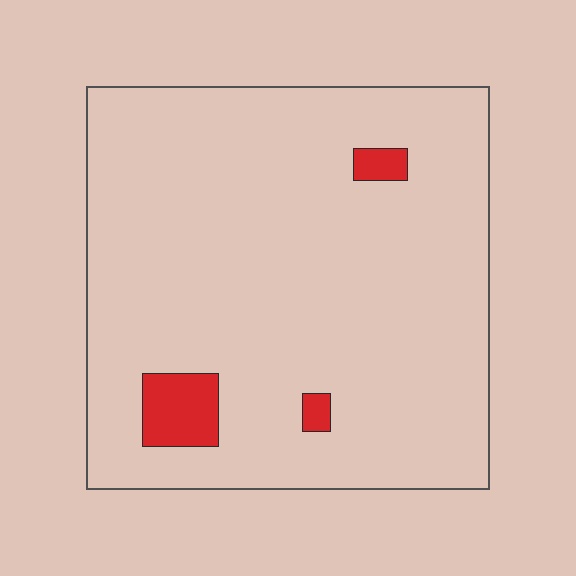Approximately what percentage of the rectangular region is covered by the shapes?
Approximately 5%.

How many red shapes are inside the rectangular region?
3.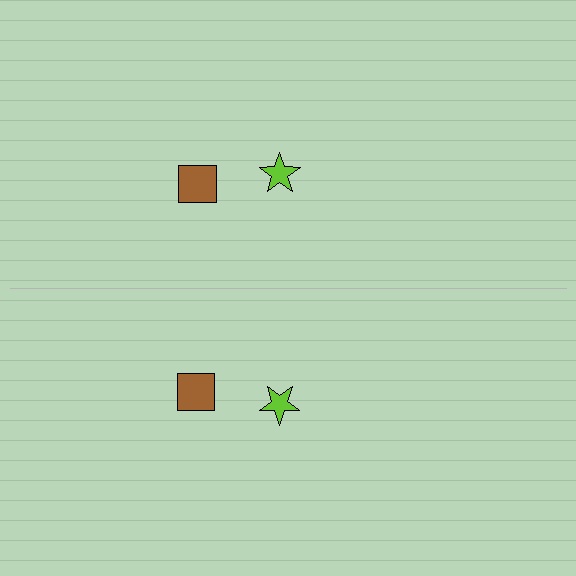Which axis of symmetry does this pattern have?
The pattern has a horizontal axis of symmetry running through the center of the image.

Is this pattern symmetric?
Yes, this pattern has bilateral (reflection) symmetry.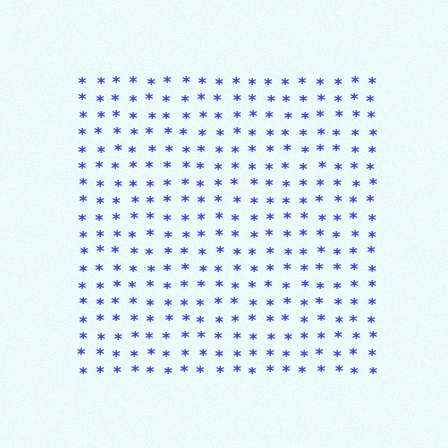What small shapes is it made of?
It is made of small asterisks.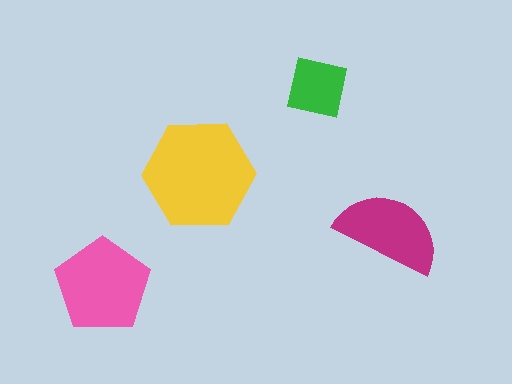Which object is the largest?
The yellow hexagon.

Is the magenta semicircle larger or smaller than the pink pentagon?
Smaller.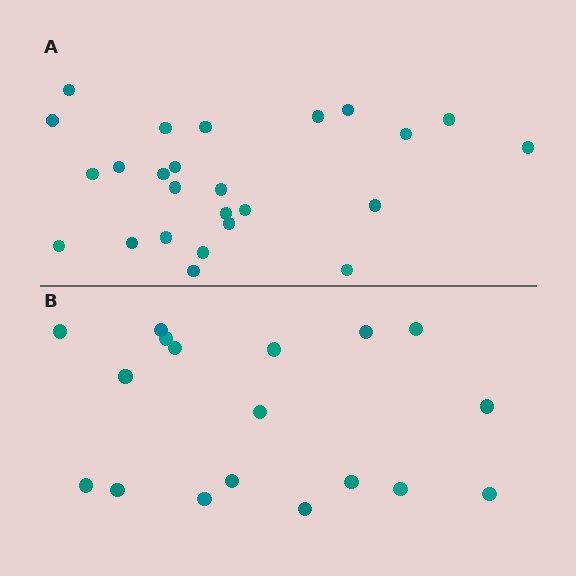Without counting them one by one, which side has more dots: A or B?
Region A (the top region) has more dots.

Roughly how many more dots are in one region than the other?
Region A has roughly 8 or so more dots than region B.